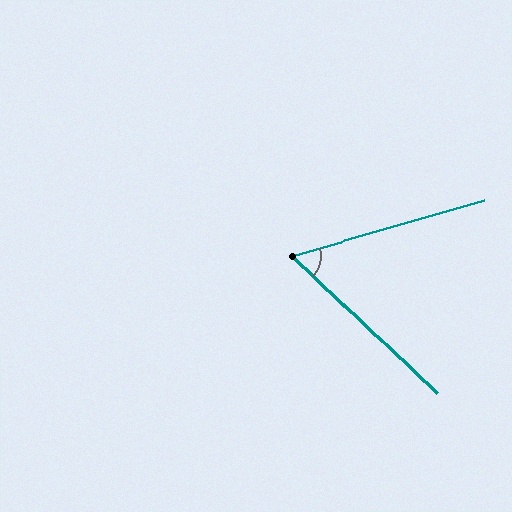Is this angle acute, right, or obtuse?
It is acute.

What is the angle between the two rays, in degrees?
Approximately 60 degrees.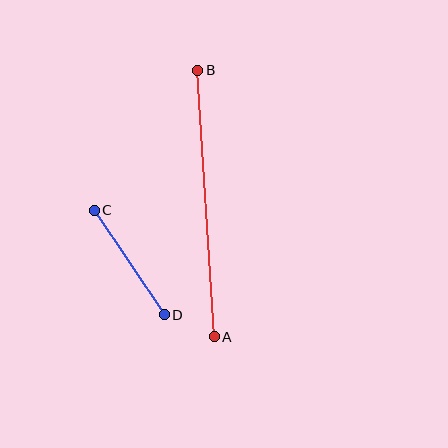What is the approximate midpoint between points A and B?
The midpoint is at approximately (206, 204) pixels.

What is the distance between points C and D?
The distance is approximately 126 pixels.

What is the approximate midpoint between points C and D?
The midpoint is at approximately (129, 262) pixels.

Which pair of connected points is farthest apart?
Points A and B are farthest apart.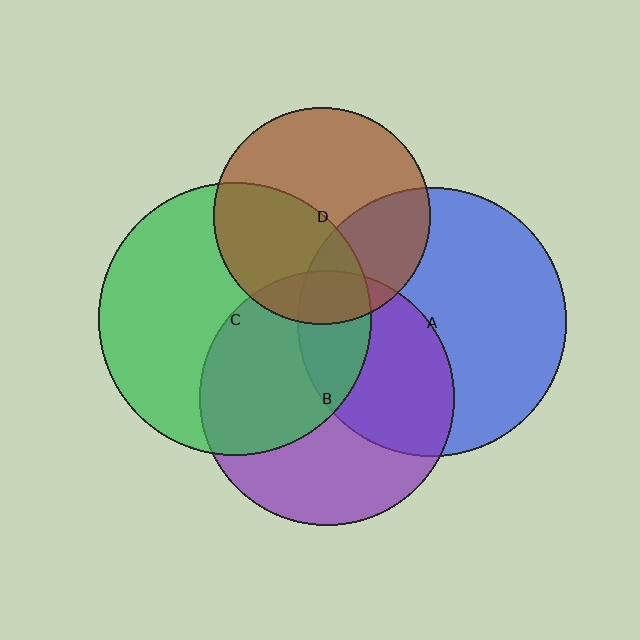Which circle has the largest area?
Circle C (green).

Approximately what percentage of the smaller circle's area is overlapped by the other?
Approximately 45%.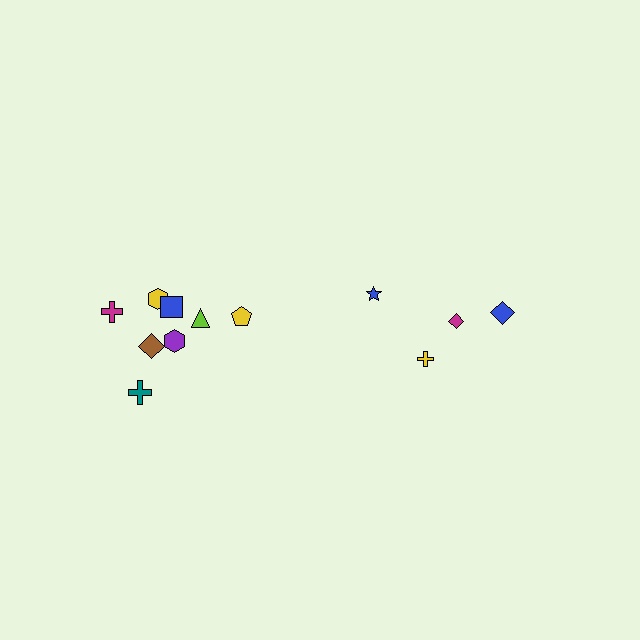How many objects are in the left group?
There are 8 objects.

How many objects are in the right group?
There are 4 objects.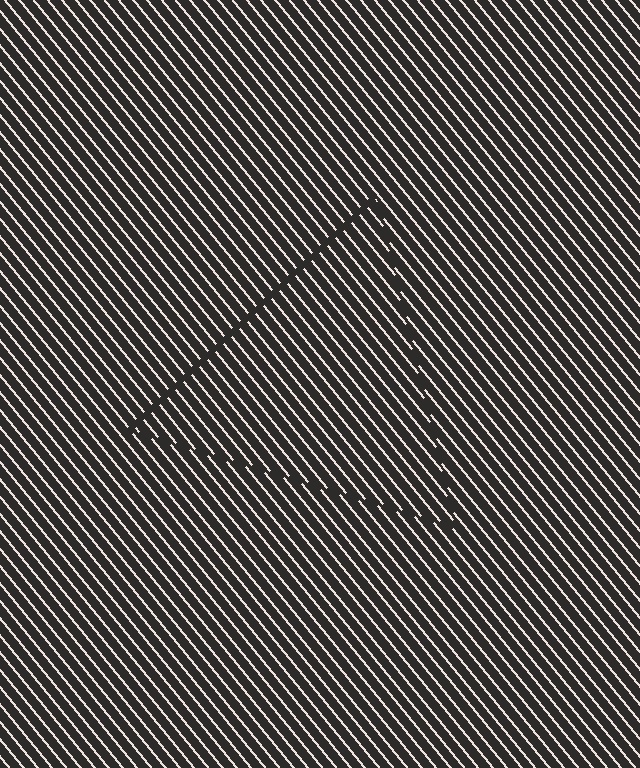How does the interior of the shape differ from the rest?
The interior of the shape contains the same grating, shifted by half a period — the contour is defined by the phase discontinuity where line-ends from the inner and outer gratings abut.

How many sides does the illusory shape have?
3 sides — the line-ends trace a triangle.